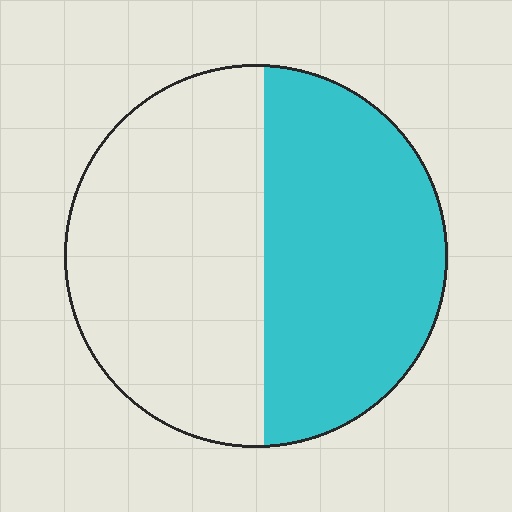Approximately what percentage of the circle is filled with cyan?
Approximately 45%.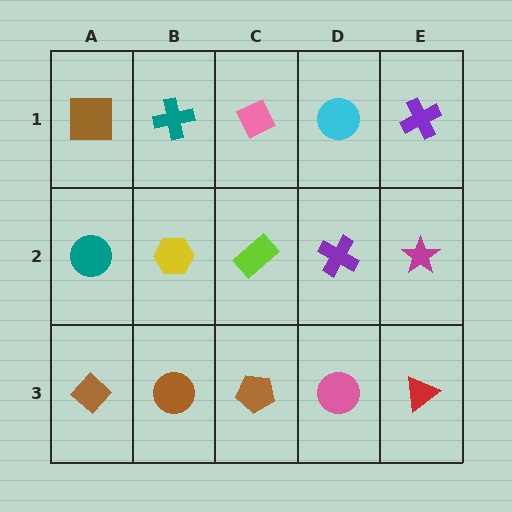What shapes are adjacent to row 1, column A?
A teal circle (row 2, column A), a teal cross (row 1, column B).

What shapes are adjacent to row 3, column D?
A purple cross (row 2, column D), a brown pentagon (row 3, column C), a red triangle (row 3, column E).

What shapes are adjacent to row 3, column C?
A lime rectangle (row 2, column C), a brown circle (row 3, column B), a pink circle (row 3, column D).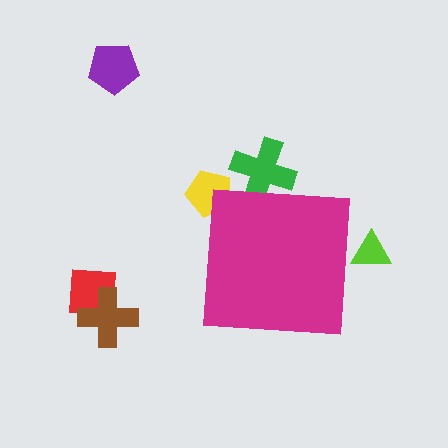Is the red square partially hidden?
No, the red square is fully visible.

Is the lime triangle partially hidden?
Yes, the lime triangle is partially hidden behind the magenta square.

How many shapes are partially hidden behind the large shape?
3 shapes are partially hidden.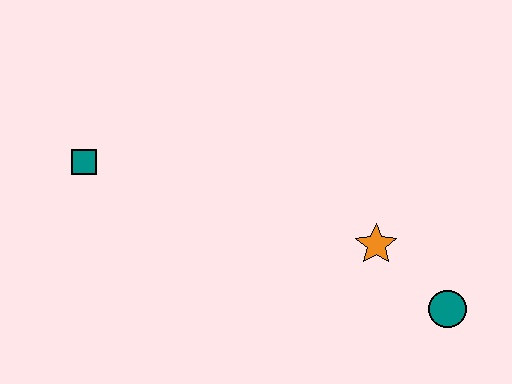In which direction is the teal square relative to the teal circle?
The teal square is to the left of the teal circle.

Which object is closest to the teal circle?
The orange star is closest to the teal circle.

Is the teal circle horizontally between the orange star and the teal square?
No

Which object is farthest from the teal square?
The teal circle is farthest from the teal square.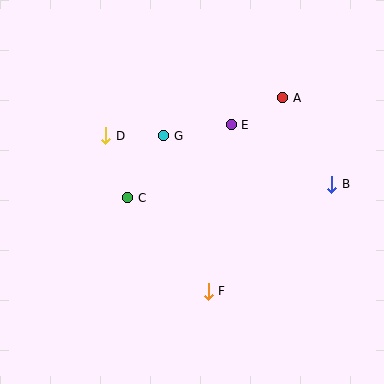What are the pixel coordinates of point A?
Point A is at (283, 98).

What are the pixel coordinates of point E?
Point E is at (231, 125).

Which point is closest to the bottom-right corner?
Point F is closest to the bottom-right corner.